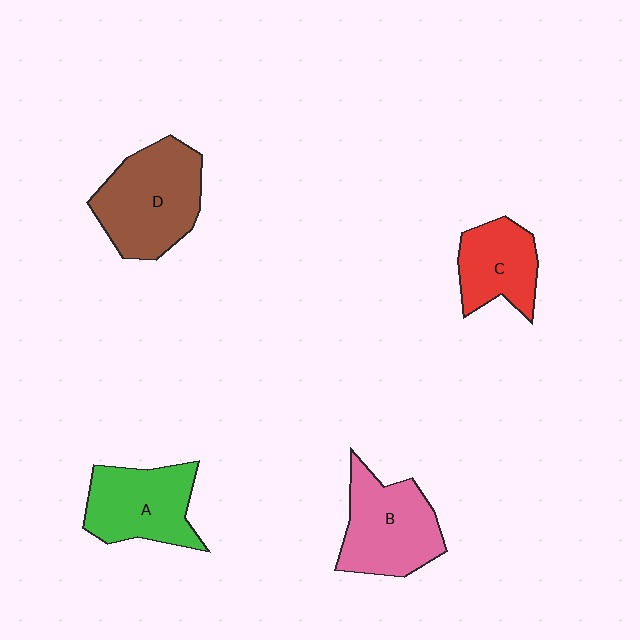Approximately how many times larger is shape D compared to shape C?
Approximately 1.5 times.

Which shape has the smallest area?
Shape C (red).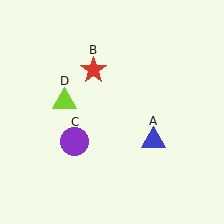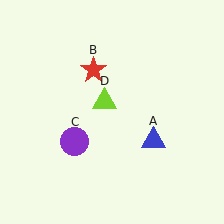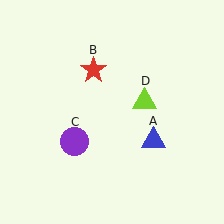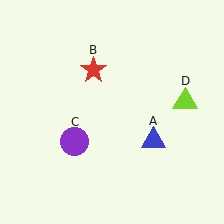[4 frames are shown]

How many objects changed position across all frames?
1 object changed position: lime triangle (object D).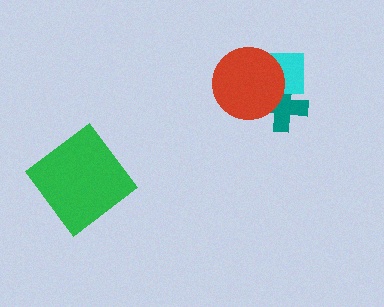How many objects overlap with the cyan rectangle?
2 objects overlap with the cyan rectangle.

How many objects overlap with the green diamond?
0 objects overlap with the green diamond.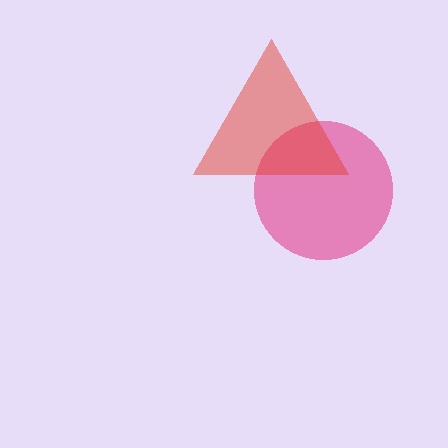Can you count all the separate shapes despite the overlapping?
Yes, there are 2 separate shapes.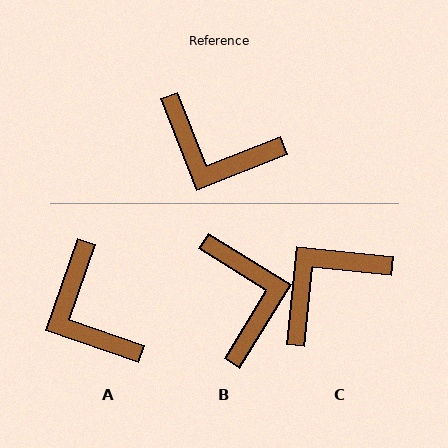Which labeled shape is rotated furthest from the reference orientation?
B, about 127 degrees away.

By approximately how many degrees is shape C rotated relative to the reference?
Approximately 118 degrees clockwise.